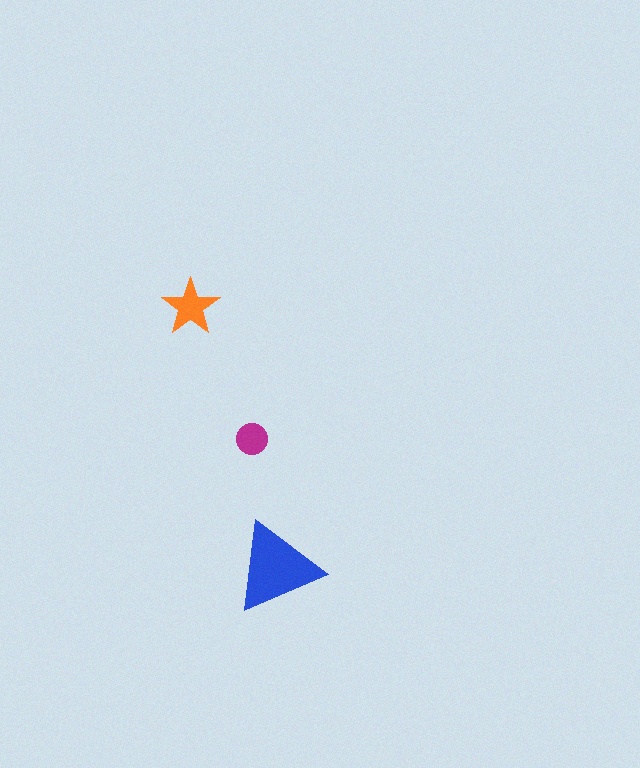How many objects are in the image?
There are 3 objects in the image.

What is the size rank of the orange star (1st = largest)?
2nd.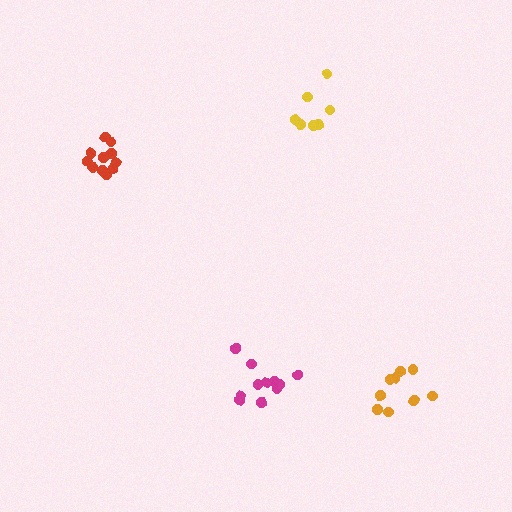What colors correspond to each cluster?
The clusters are colored: red, magenta, yellow, orange.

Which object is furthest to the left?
The red cluster is leftmost.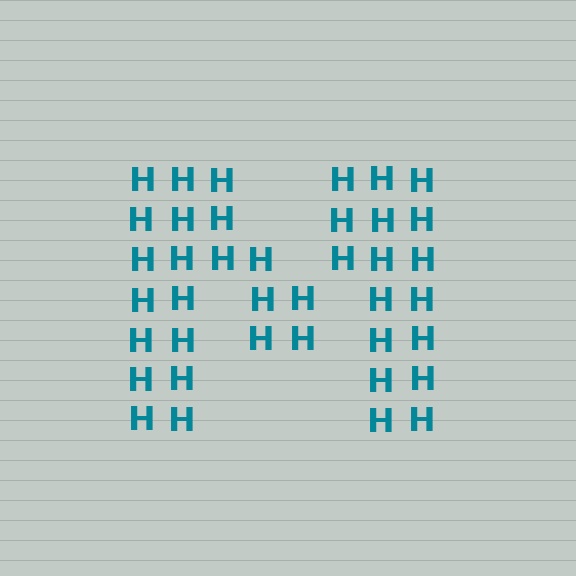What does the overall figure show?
The overall figure shows the letter M.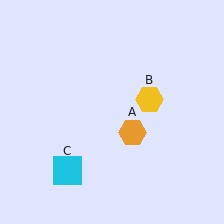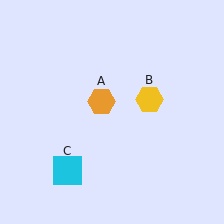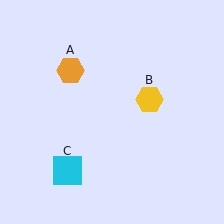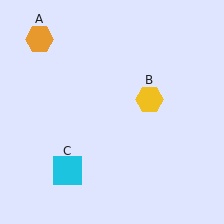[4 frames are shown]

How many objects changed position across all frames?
1 object changed position: orange hexagon (object A).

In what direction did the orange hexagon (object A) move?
The orange hexagon (object A) moved up and to the left.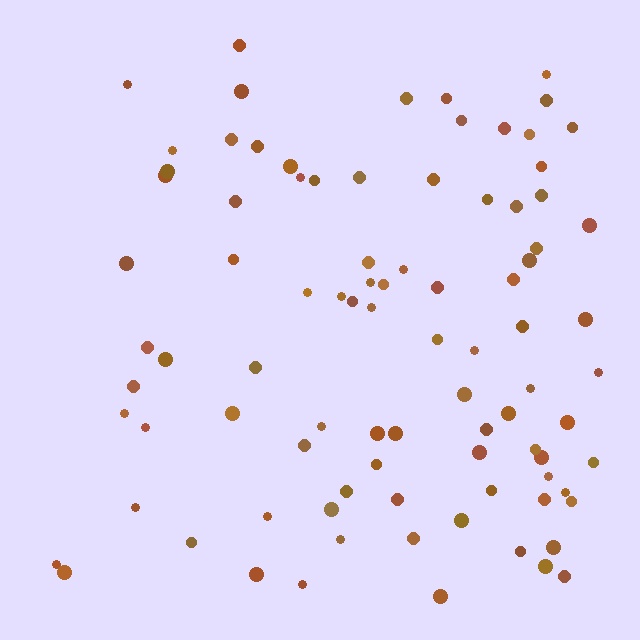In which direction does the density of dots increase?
From left to right, with the right side densest.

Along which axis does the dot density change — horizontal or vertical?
Horizontal.